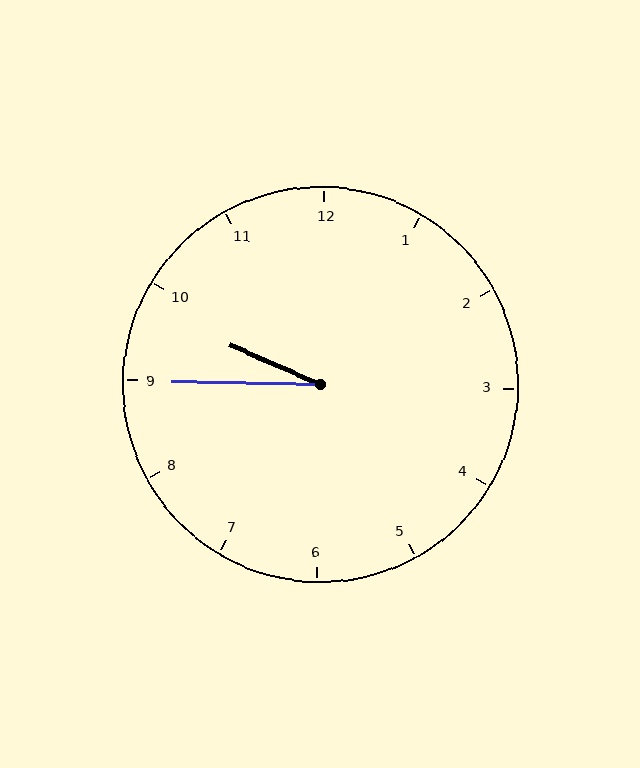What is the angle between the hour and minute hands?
Approximately 22 degrees.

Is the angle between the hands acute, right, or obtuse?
It is acute.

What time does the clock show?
9:45.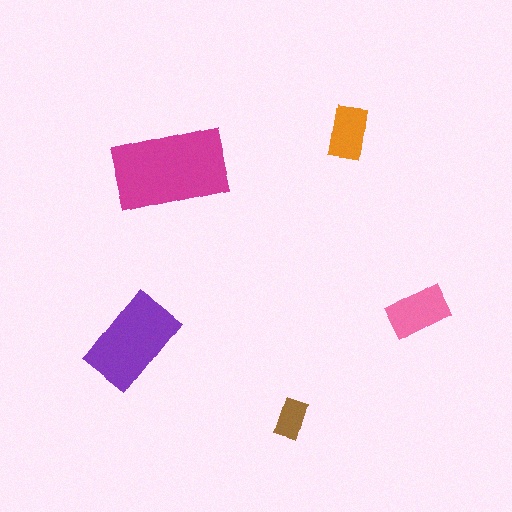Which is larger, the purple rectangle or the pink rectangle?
The purple one.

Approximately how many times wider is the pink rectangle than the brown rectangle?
About 1.5 times wider.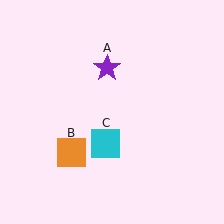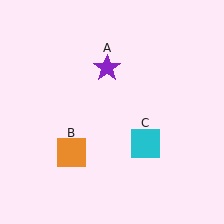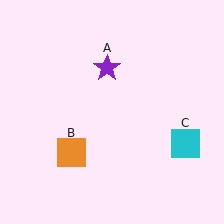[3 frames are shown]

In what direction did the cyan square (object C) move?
The cyan square (object C) moved right.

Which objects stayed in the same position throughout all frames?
Purple star (object A) and orange square (object B) remained stationary.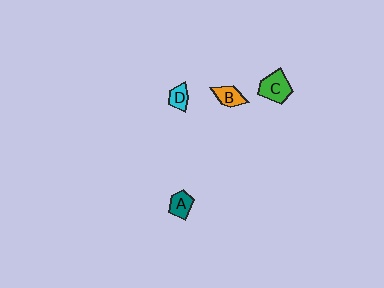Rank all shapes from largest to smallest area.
From largest to smallest: C (green), A (teal), B (orange), D (cyan).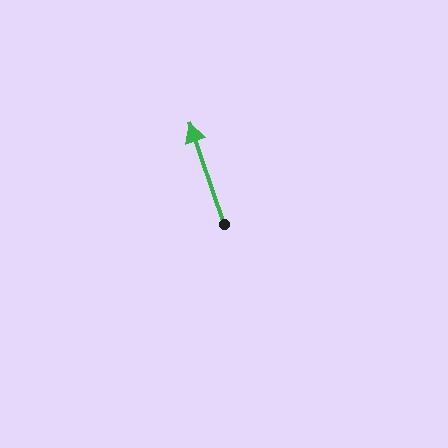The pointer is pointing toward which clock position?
Roughly 11 o'clock.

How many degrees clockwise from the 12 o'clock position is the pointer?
Approximately 341 degrees.